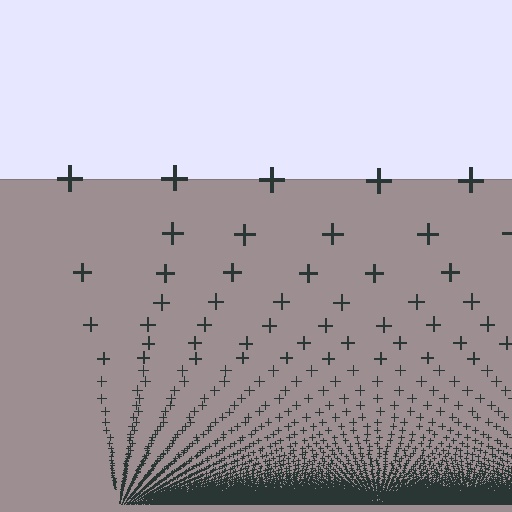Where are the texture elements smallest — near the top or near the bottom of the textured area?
Near the bottom.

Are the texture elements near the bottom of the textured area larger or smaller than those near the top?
Smaller. The gradient is inverted — elements near the bottom are smaller and denser.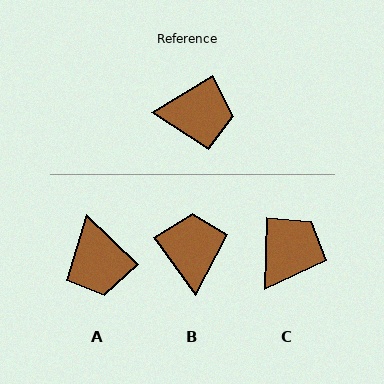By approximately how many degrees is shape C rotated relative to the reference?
Approximately 57 degrees counter-clockwise.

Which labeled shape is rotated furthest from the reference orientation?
B, about 94 degrees away.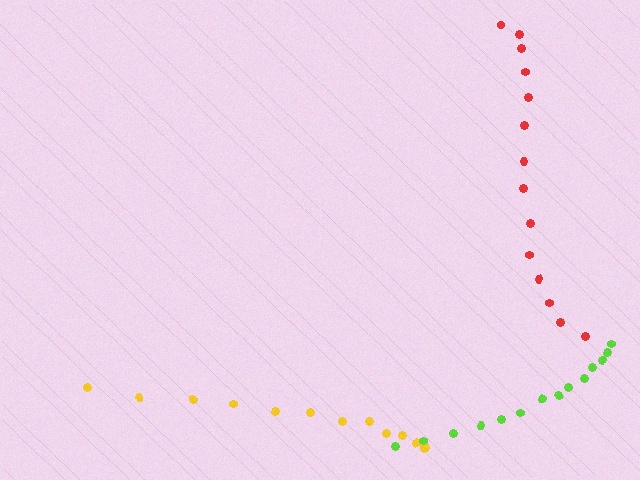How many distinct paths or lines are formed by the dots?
There are 3 distinct paths.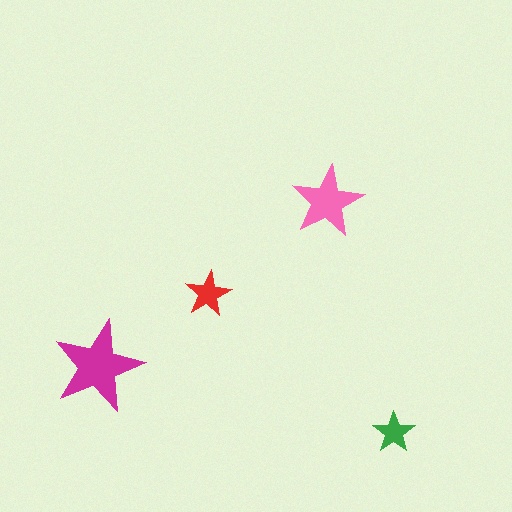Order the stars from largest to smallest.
the magenta one, the pink one, the red one, the green one.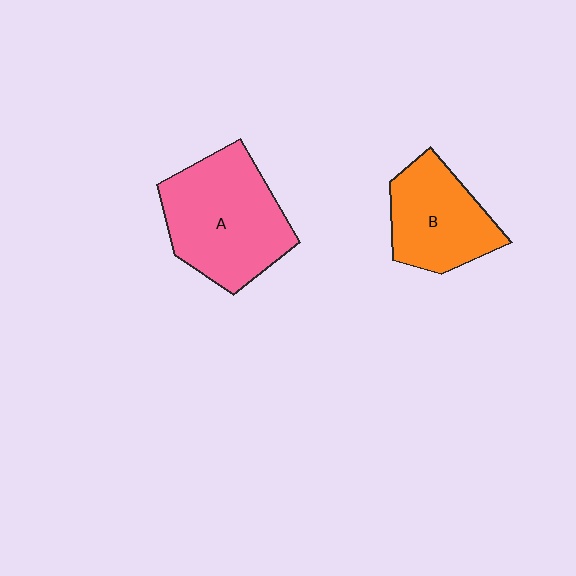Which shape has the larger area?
Shape A (pink).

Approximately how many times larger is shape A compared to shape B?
Approximately 1.4 times.